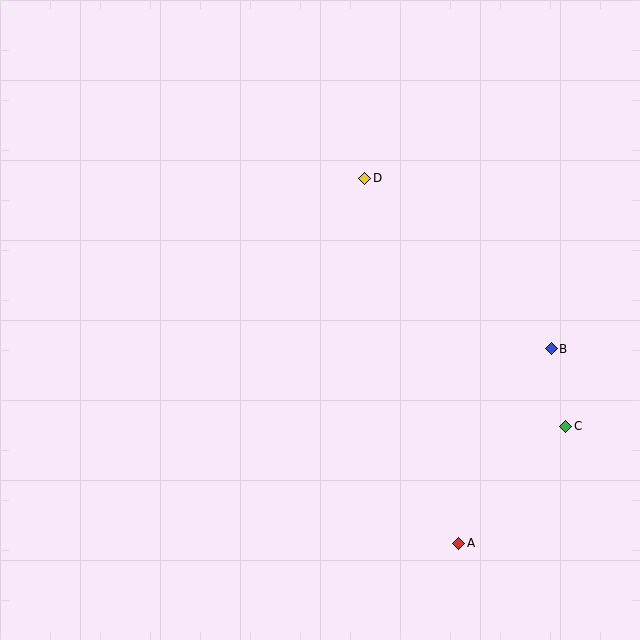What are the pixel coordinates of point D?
Point D is at (365, 178).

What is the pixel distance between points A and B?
The distance between A and B is 216 pixels.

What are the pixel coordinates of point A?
Point A is at (459, 543).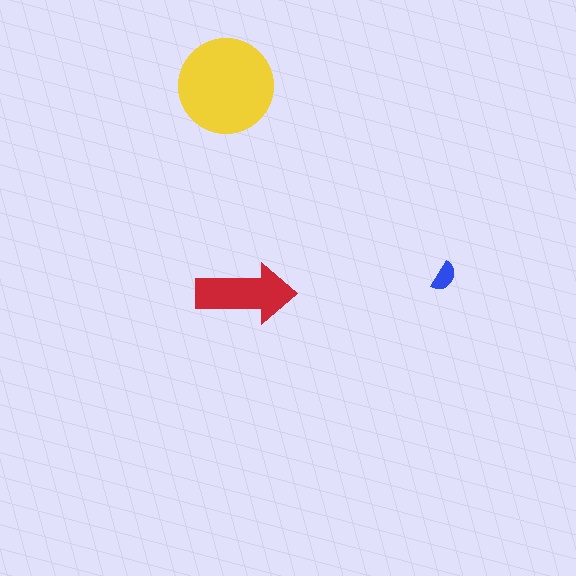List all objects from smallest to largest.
The blue semicircle, the red arrow, the yellow circle.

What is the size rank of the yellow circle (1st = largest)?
1st.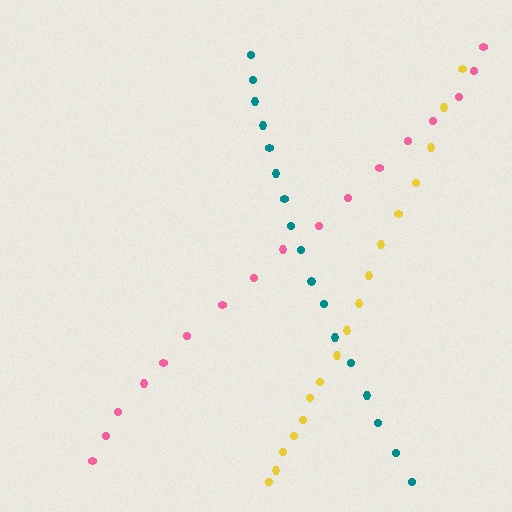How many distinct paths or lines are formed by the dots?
There are 3 distinct paths.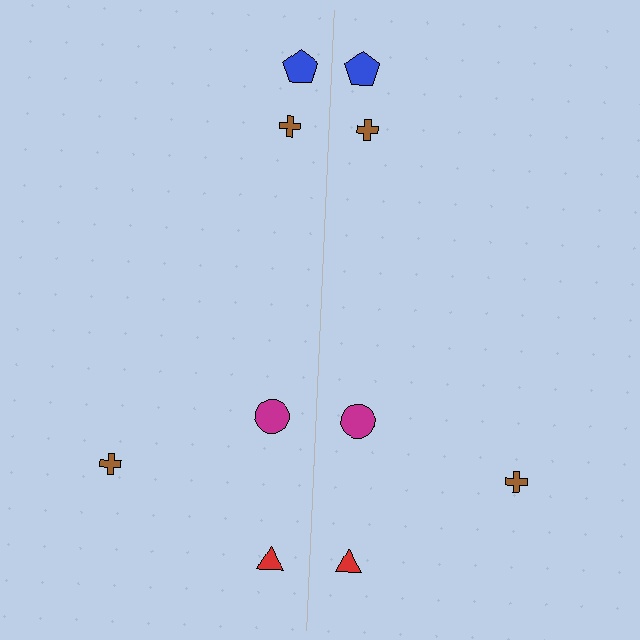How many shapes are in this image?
There are 10 shapes in this image.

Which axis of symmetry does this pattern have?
The pattern has a vertical axis of symmetry running through the center of the image.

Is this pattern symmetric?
Yes, this pattern has bilateral (reflection) symmetry.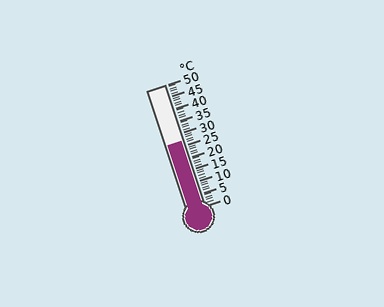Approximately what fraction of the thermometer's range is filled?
The thermometer is filled to approximately 55% of its range.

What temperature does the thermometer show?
The thermometer shows approximately 27°C.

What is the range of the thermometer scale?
The thermometer scale ranges from 0°C to 50°C.